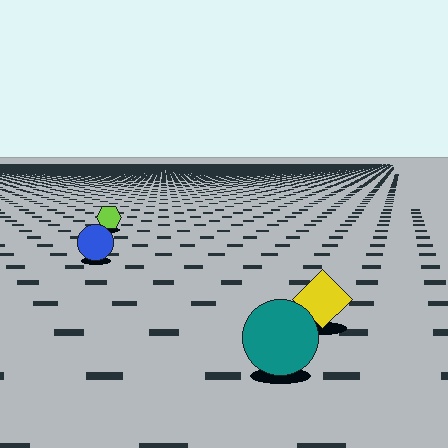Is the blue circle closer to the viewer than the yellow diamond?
No. The yellow diamond is closer — you can tell from the texture gradient: the ground texture is coarser near it.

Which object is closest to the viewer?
The teal circle is closest. The texture marks near it are larger and more spread out.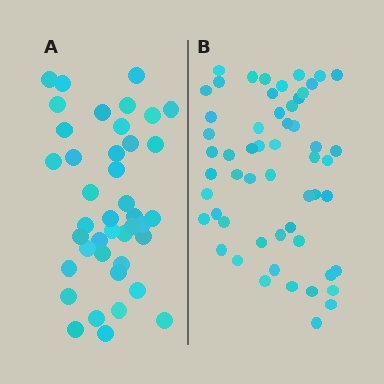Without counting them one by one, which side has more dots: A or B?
Region B (the right region) has more dots.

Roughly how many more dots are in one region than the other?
Region B has approximately 15 more dots than region A.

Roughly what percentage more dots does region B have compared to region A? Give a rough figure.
About 35% more.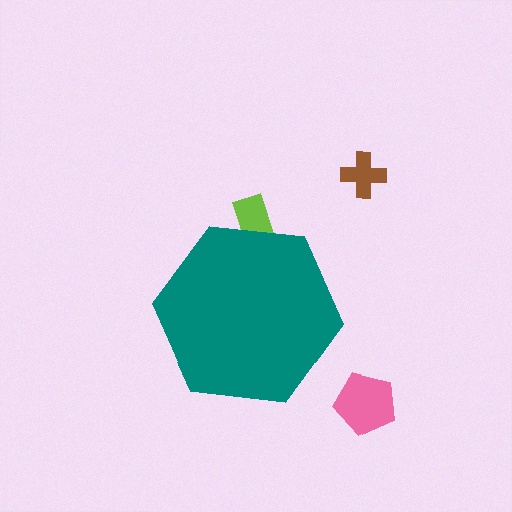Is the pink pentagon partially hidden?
No, the pink pentagon is fully visible.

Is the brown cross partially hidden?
No, the brown cross is fully visible.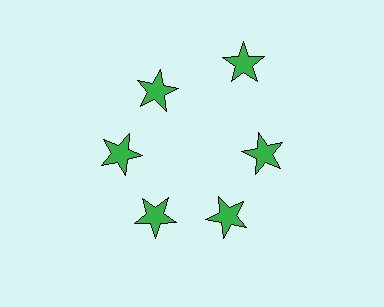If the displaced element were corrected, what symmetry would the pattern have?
It would have 6-fold rotational symmetry — the pattern would map onto itself every 60 degrees.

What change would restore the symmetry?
The symmetry would be restored by moving it inward, back onto the ring so that all 6 stars sit at equal angles and equal distance from the center.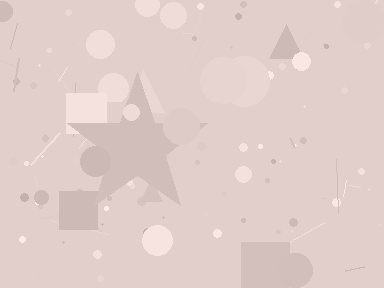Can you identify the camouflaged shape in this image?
The camouflaged shape is a star.